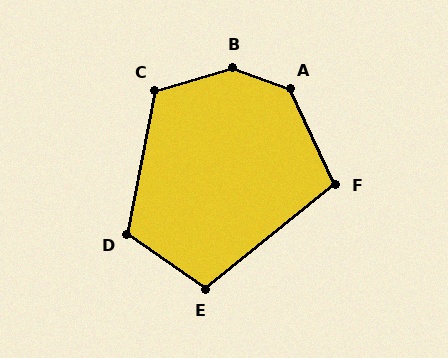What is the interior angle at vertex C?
Approximately 118 degrees (obtuse).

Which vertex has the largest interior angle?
B, at approximately 143 degrees.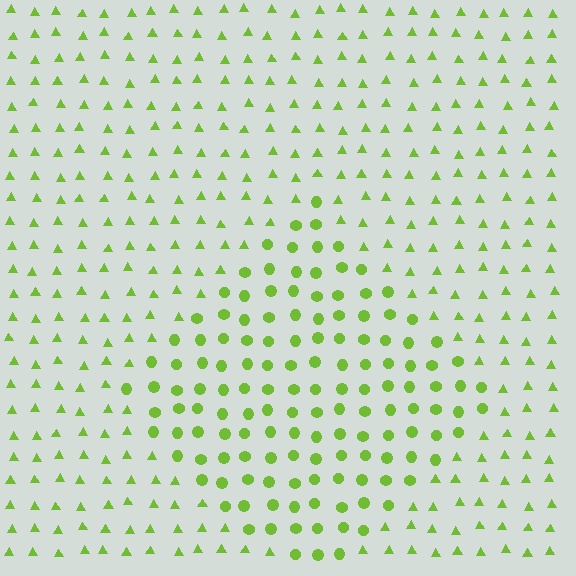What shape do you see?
I see a diamond.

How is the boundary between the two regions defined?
The boundary is defined by a change in element shape: circles inside vs. triangles outside. All elements share the same color and spacing.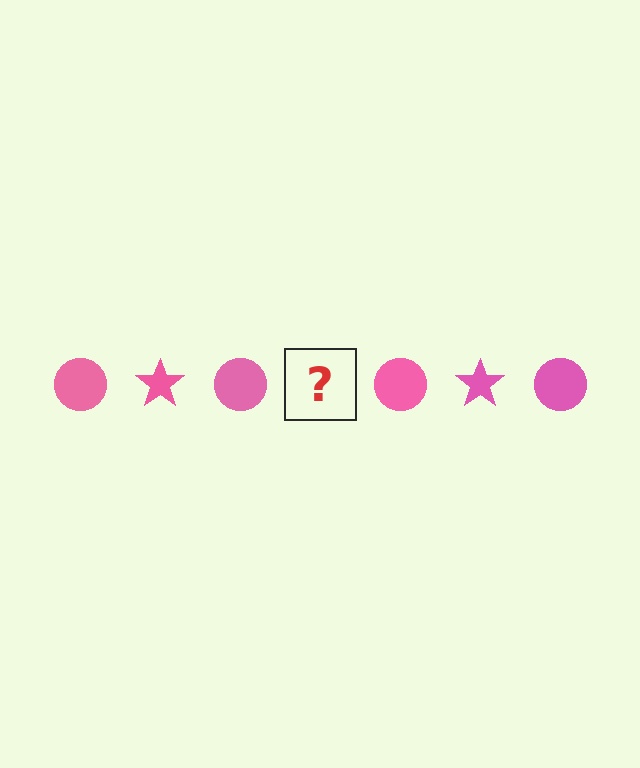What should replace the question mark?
The question mark should be replaced with a pink star.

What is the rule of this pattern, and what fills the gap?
The rule is that the pattern cycles through circle, star shapes in pink. The gap should be filled with a pink star.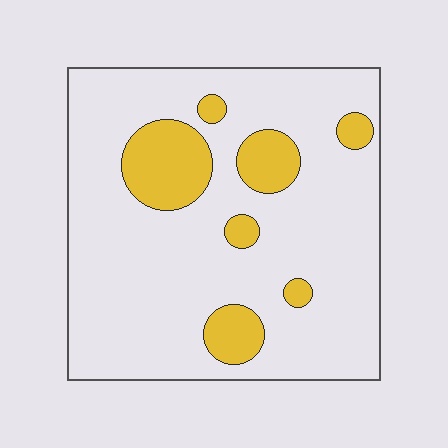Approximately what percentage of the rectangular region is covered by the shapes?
Approximately 15%.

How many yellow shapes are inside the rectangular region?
7.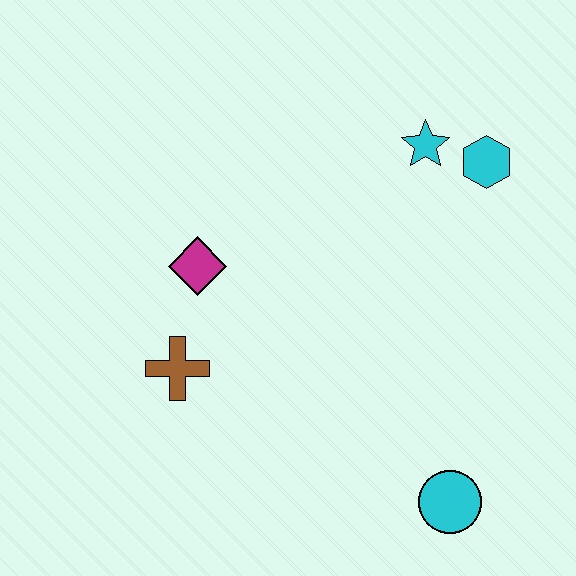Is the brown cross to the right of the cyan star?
No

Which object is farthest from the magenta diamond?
The cyan circle is farthest from the magenta diamond.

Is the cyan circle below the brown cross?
Yes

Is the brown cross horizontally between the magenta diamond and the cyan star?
No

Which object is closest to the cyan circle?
The brown cross is closest to the cyan circle.